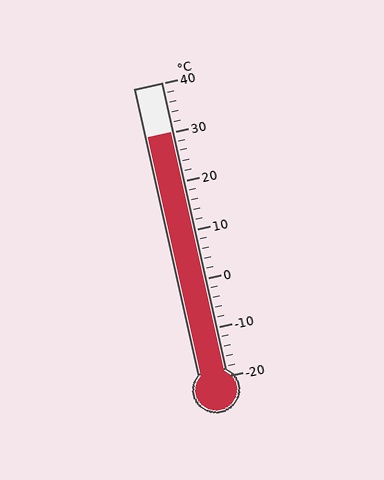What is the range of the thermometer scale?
The thermometer scale ranges from -20°C to 40°C.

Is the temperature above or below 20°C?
The temperature is above 20°C.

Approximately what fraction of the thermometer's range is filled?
The thermometer is filled to approximately 85% of its range.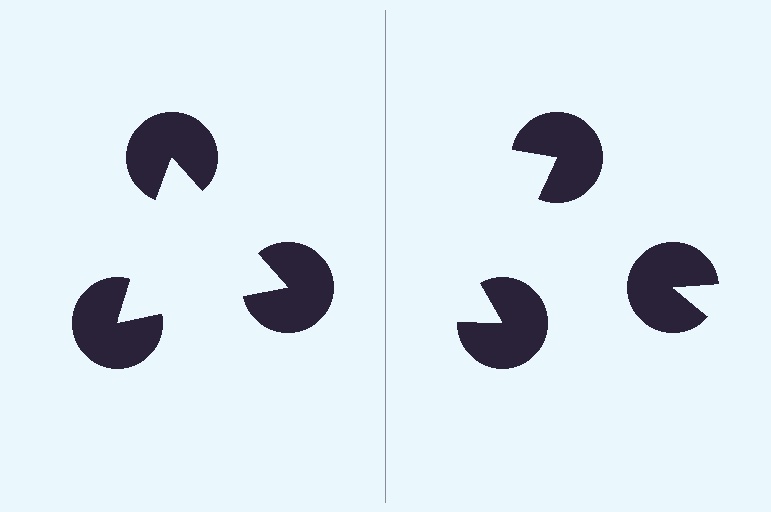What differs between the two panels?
The pac-man discs are positioned identically on both sides; only the wedge orientations differ. On the left they align to a triangle; on the right they are misaligned.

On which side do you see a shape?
An illusory triangle appears on the left side. On the right side the wedge cuts are rotated, so no coherent shape forms.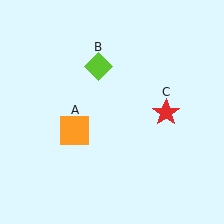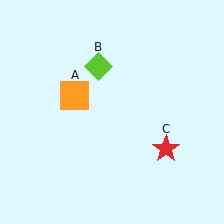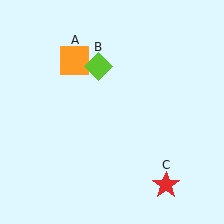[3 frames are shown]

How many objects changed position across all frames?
2 objects changed position: orange square (object A), red star (object C).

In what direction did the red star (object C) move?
The red star (object C) moved down.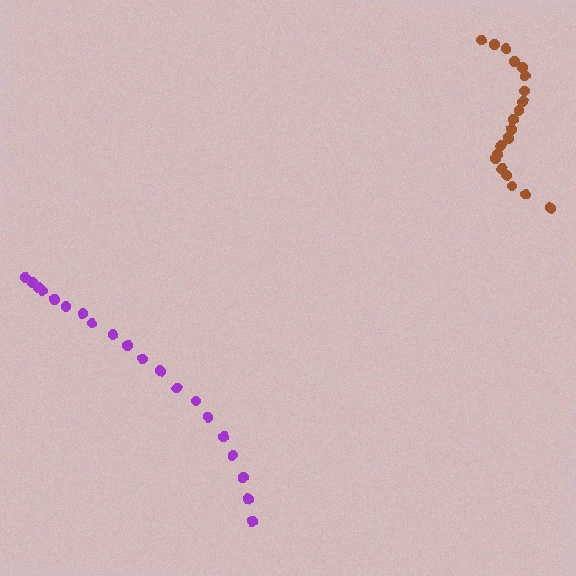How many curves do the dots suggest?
There are 2 distinct paths.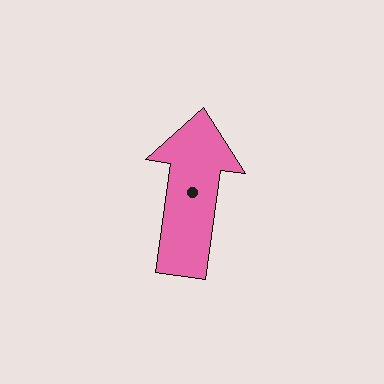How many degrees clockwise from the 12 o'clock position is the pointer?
Approximately 8 degrees.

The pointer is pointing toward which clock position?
Roughly 12 o'clock.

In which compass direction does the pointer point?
North.